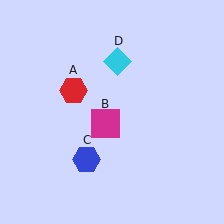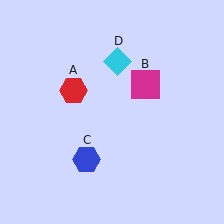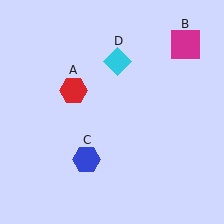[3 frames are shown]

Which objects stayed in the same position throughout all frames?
Red hexagon (object A) and blue hexagon (object C) and cyan diamond (object D) remained stationary.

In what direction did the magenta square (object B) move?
The magenta square (object B) moved up and to the right.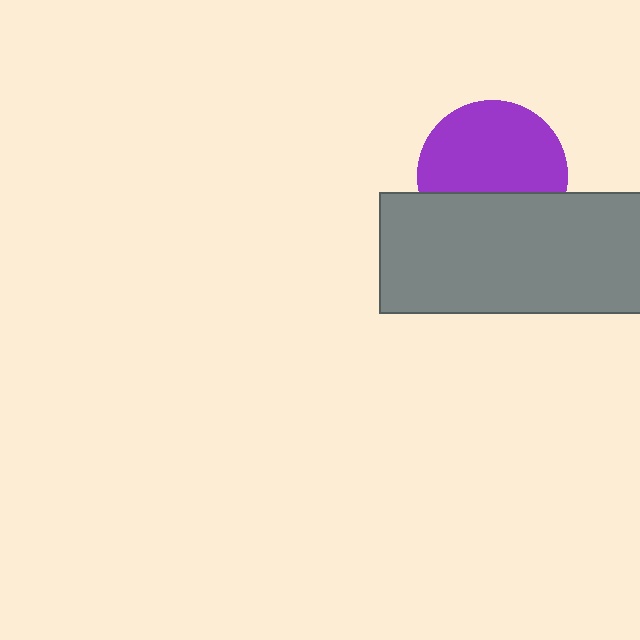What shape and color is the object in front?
The object in front is a gray rectangle.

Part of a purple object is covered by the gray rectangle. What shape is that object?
It is a circle.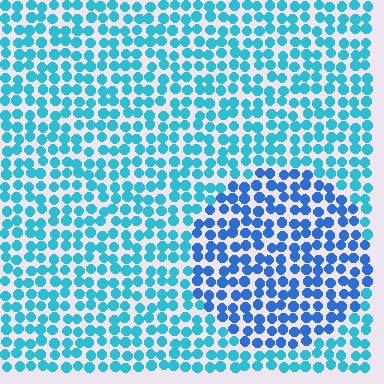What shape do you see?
I see a circle.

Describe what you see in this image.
The image is filled with small cyan elements in a uniform arrangement. A circle-shaped region is visible where the elements are tinted to a slightly different hue, forming a subtle color boundary.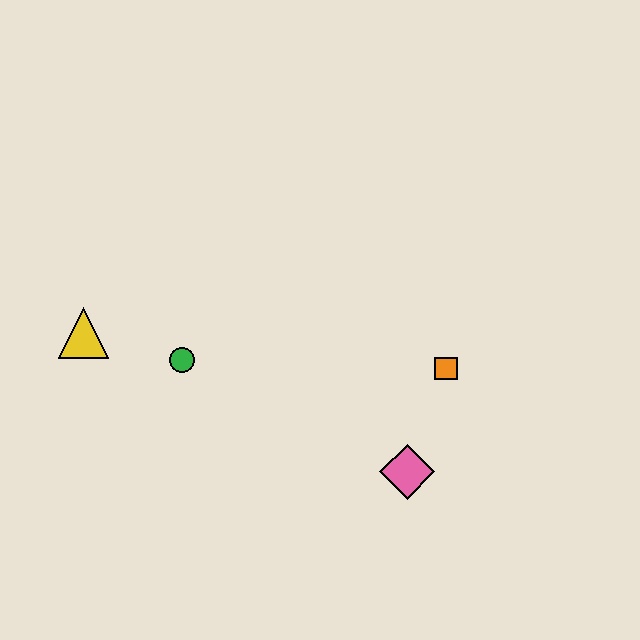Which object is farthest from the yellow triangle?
The orange square is farthest from the yellow triangle.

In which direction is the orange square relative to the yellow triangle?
The orange square is to the right of the yellow triangle.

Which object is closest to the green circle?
The yellow triangle is closest to the green circle.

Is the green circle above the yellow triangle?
No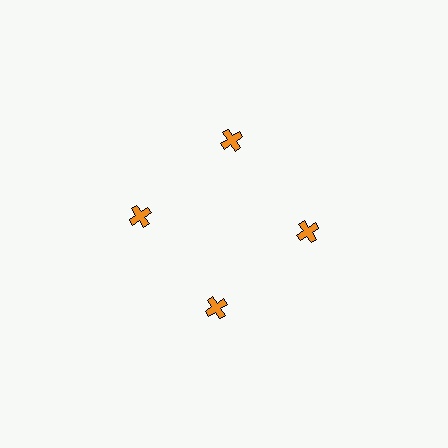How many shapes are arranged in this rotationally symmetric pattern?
There are 4 shapes, arranged in 4 groups of 1.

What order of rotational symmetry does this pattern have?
This pattern has 4-fold rotational symmetry.